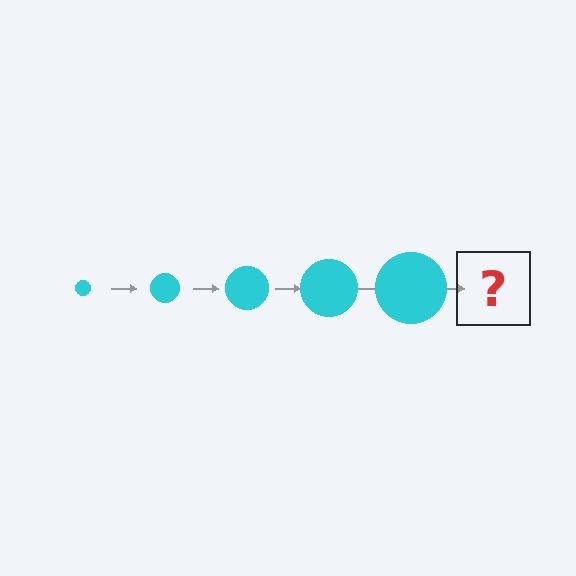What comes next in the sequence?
The next element should be a cyan circle, larger than the previous one.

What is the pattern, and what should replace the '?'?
The pattern is that the circle gets progressively larger each step. The '?' should be a cyan circle, larger than the previous one.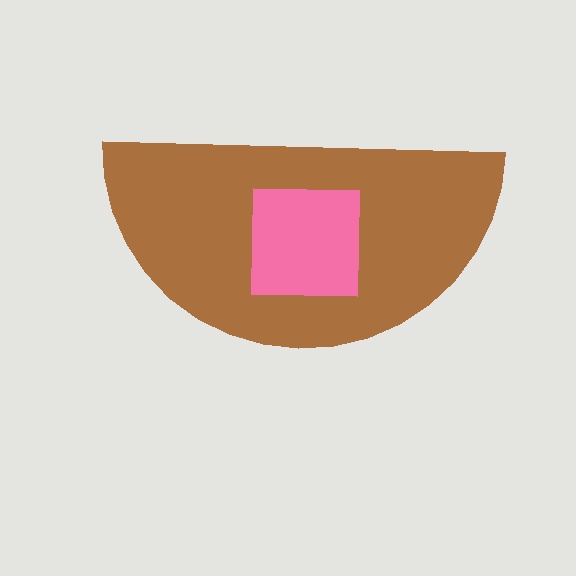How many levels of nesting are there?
2.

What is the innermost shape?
The pink square.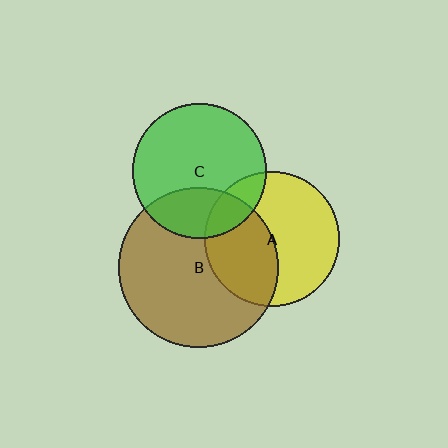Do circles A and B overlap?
Yes.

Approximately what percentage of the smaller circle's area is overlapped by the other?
Approximately 40%.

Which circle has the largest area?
Circle B (brown).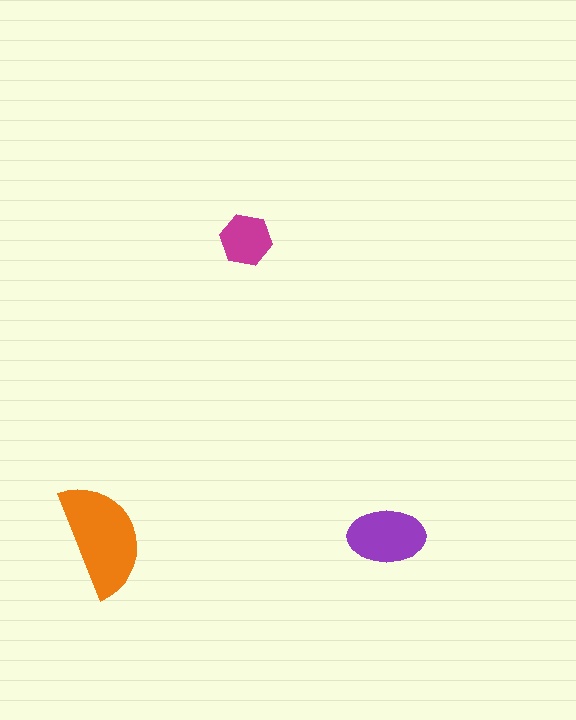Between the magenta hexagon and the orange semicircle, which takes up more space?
The orange semicircle.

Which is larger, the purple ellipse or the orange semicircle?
The orange semicircle.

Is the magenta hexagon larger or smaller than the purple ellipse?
Smaller.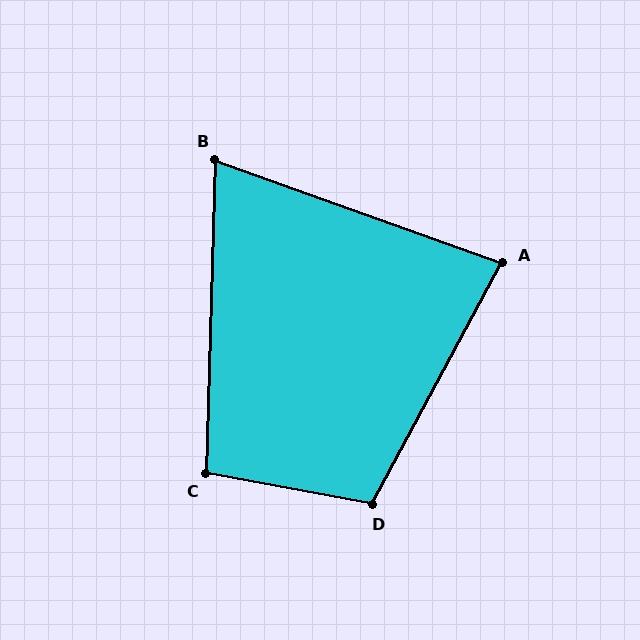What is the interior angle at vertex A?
Approximately 81 degrees (acute).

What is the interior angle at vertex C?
Approximately 99 degrees (obtuse).